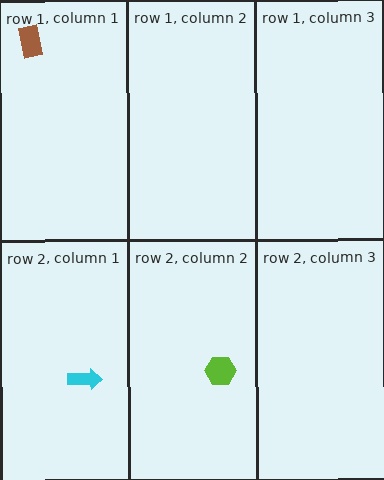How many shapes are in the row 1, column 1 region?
1.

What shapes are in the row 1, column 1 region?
The brown rectangle.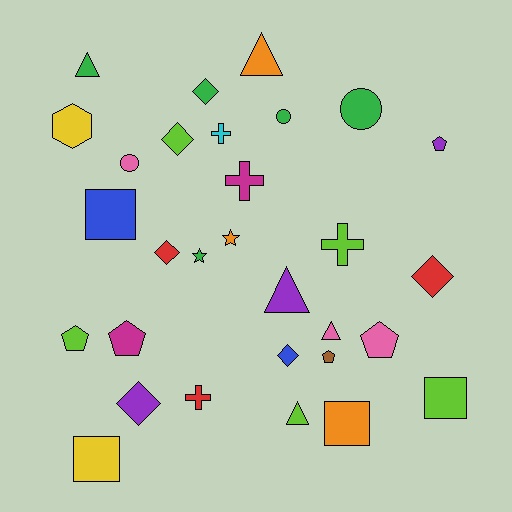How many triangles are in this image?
There are 5 triangles.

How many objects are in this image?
There are 30 objects.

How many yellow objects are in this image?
There are 2 yellow objects.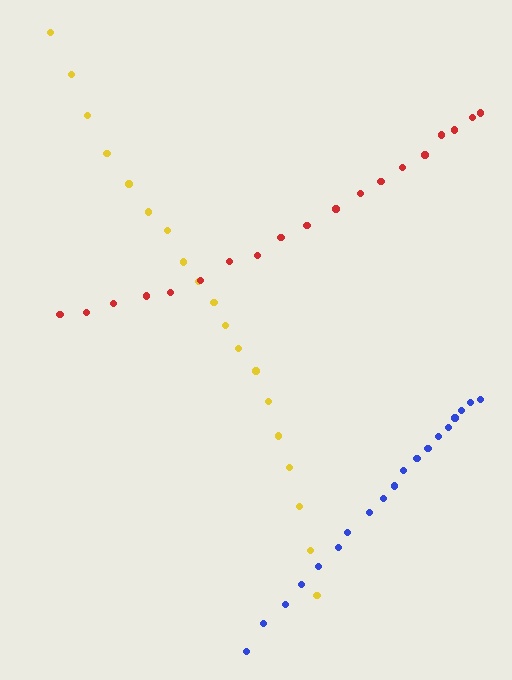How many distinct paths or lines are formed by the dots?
There are 3 distinct paths.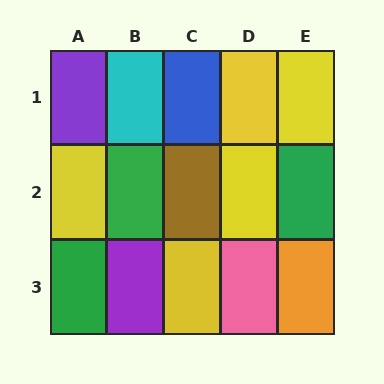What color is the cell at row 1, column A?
Purple.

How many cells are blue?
1 cell is blue.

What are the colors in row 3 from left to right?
Green, purple, yellow, pink, orange.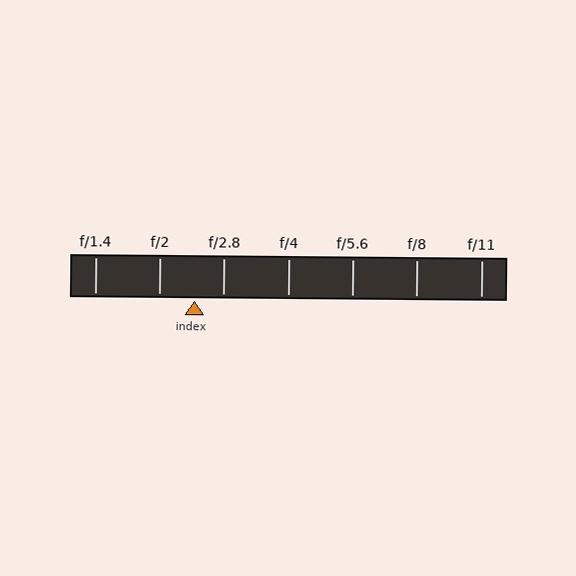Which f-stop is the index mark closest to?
The index mark is closest to f/2.8.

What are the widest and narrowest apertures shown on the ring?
The widest aperture shown is f/1.4 and the narrowest is f/11.